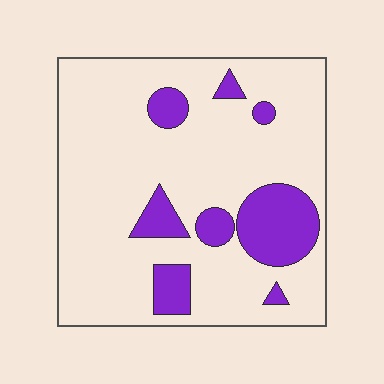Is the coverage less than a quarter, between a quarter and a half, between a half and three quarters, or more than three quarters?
Less than a quarter.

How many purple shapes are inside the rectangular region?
8.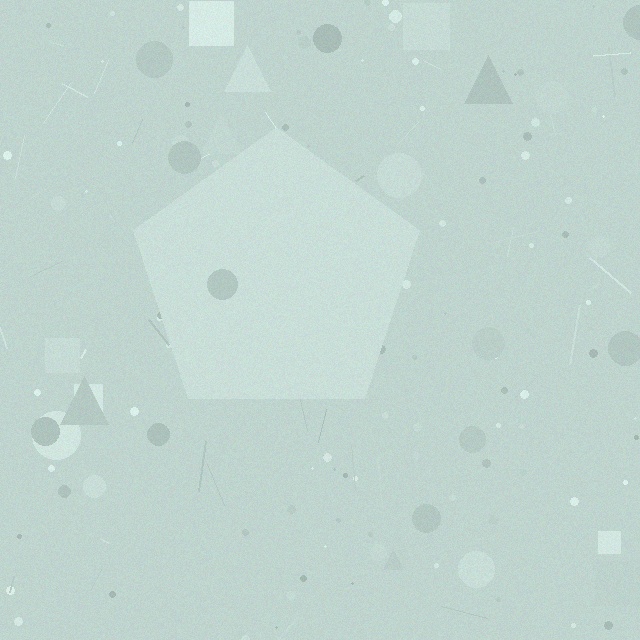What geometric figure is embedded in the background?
A pentagon is embedded in the background.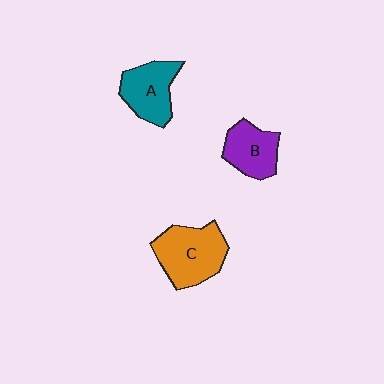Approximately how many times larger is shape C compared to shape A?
Approximately 1.3 times.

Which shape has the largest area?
Shape C (orange).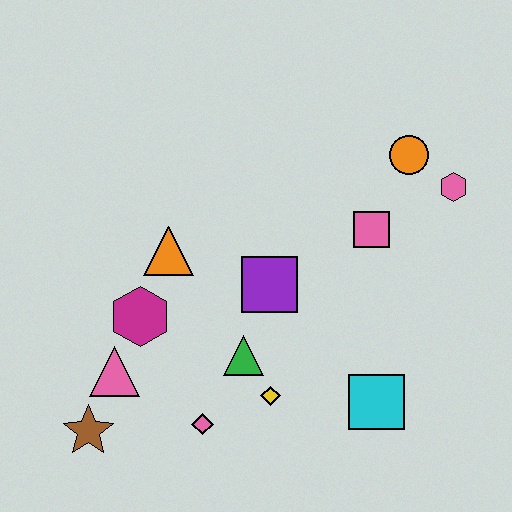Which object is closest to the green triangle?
The yellow diamond is closest to the green triangle.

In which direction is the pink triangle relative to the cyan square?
The pink triangle is to the left of the cyan square.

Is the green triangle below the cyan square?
No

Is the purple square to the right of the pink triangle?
Yes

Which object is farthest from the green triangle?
The pink hexagon is farthest from the green triangle.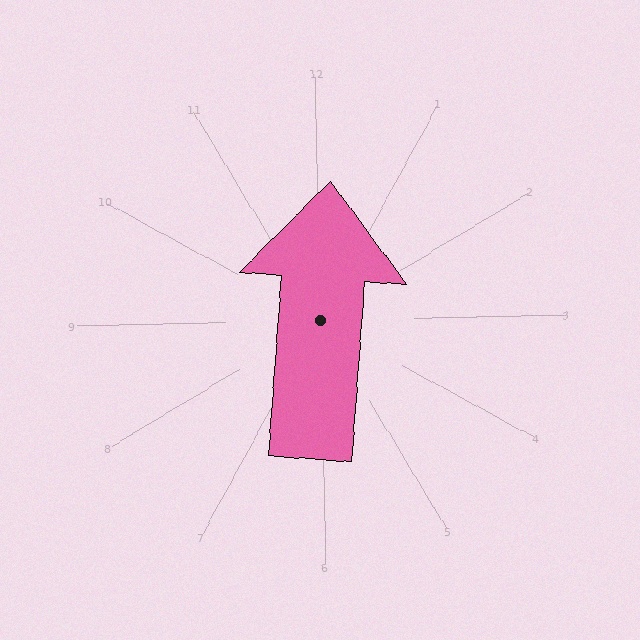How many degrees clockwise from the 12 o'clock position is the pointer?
Approximately 5 degrees.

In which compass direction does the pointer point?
North.